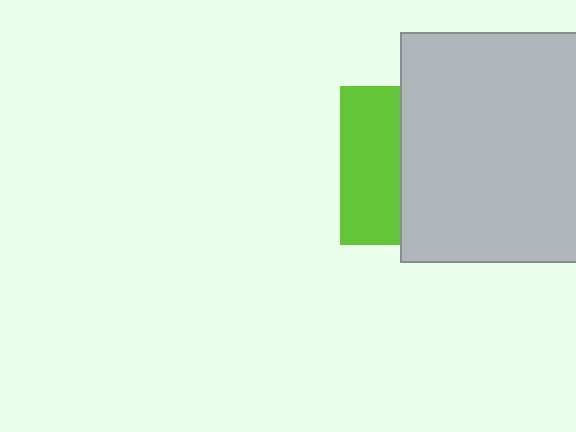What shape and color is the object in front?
The object in front is a light gray square.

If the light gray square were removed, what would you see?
You would see the complete lime square.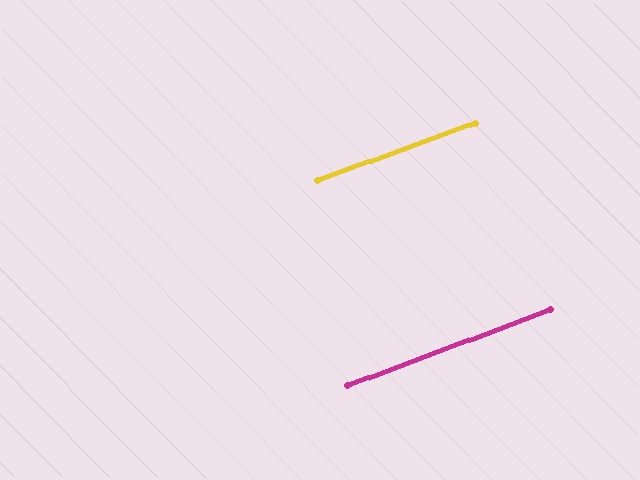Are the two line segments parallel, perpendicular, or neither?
Parallel — their directions differ by only 0.6°.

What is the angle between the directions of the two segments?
Approximately 1 degree.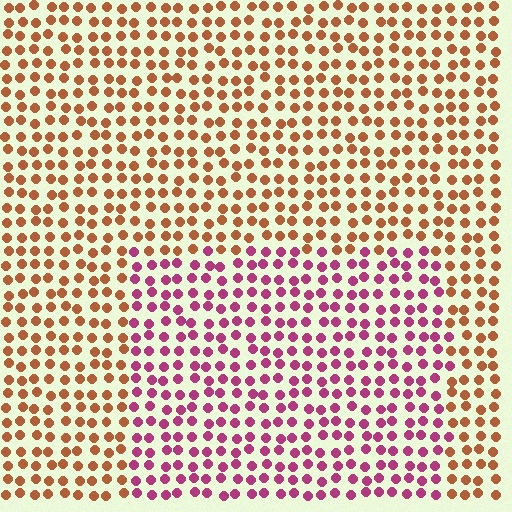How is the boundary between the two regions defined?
The boundary is defined purely by a slight shift in hue (about 54 degrees). Spacing, size, and orientation are identical on both sides.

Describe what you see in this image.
The image is filled with small brown elements in a uniform arrangement. A rectangle-shaped region is visible where the elements are tinted to a slightly different hue, forming a subtle color boundary.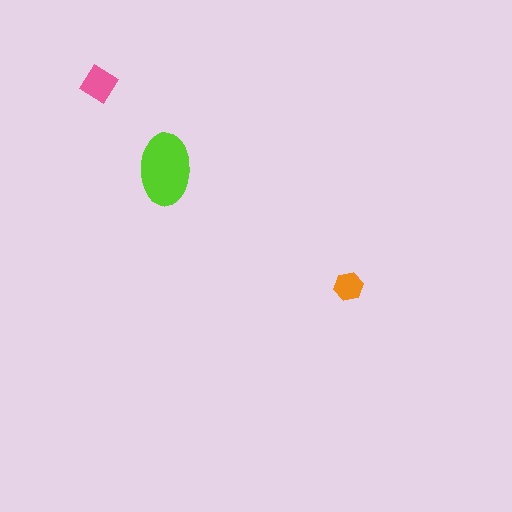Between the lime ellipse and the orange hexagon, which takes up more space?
The lime ellipse.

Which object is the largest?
The lime ellipse.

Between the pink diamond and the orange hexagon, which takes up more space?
The pink diamond.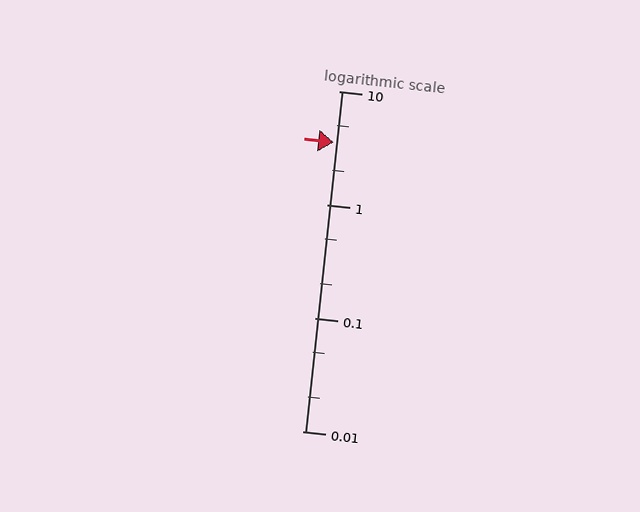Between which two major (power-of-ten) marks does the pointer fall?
The pointer is between 1 and 10.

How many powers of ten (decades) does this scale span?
The scale spans 3 decades, from 0.01 to 10.